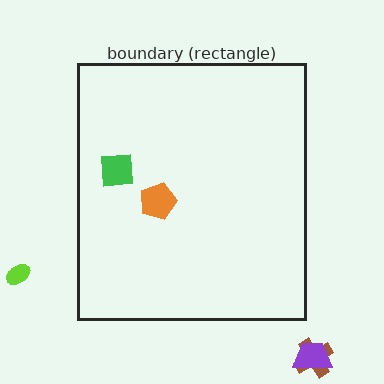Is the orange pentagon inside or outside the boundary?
Inside.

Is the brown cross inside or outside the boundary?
Outside.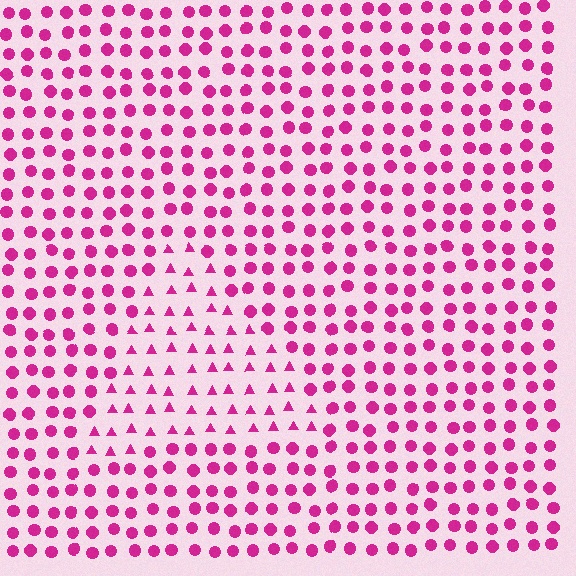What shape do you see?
I see a triangle.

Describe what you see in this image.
The image is filled with small magenta elements arranged in a uniform grid. A triangle-shaped region contains triangles, while the surrounding area contains circles. The boundary is defined purely by the change in element shape.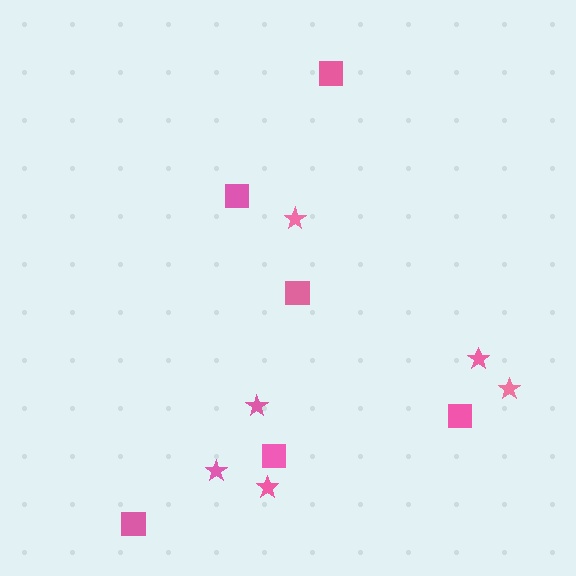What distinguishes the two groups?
There are 2 groups: one group of stars (6) and one group of squares (6).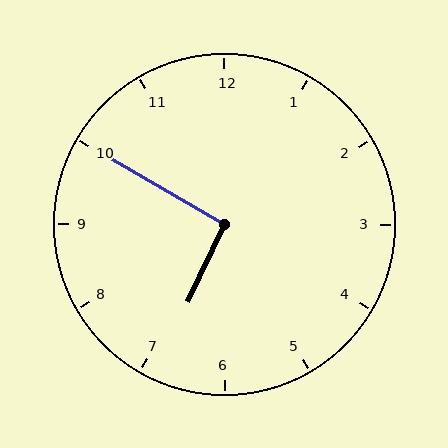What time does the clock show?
6:50.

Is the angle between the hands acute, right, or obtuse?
It is right.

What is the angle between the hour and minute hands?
Approximately 95 degrees.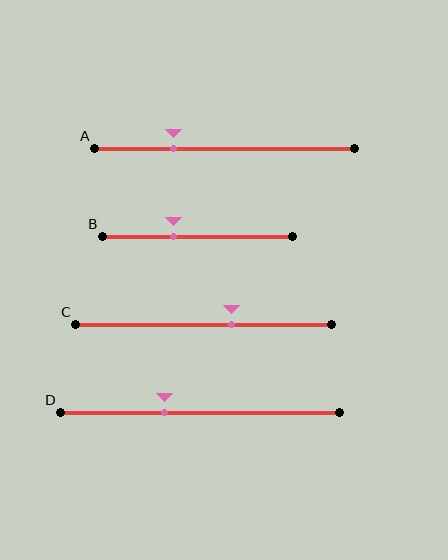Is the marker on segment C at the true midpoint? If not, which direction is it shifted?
No, the marker on segment C is shifted to the right by about 11% of the segment length.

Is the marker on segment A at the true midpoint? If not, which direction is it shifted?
No, the marker on segment A is shifted to the left by about 20% of the segment length.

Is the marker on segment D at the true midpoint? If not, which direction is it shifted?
No, the marker on segment D is shifted to the left by about 13% of the segment length.